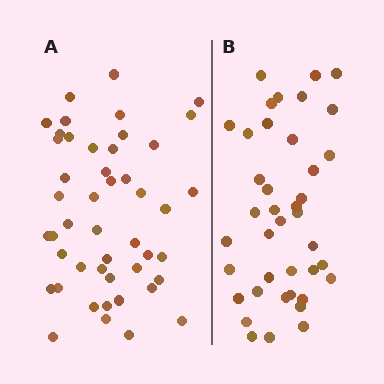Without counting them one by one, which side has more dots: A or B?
Region A (the left region) has more dots.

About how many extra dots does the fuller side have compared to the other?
Region A has roughly 8 or so more dots than region B.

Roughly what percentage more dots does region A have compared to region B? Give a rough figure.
About 20% more.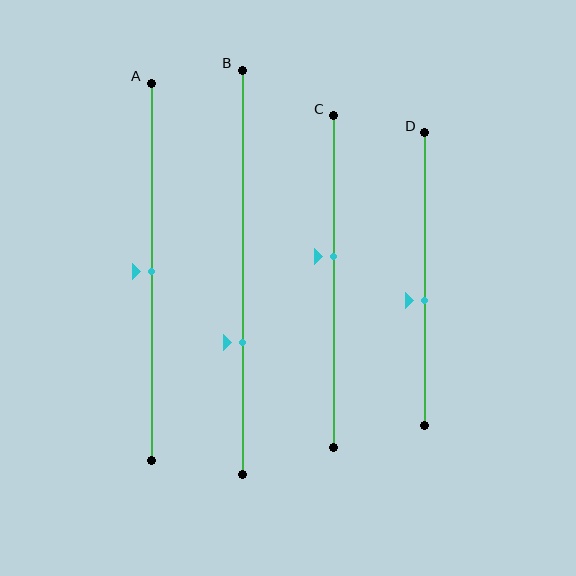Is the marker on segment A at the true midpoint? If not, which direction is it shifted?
Yes, the marker on segment A is at the true midpoint.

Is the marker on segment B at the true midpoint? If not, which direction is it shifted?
No, the marker on segment B is shifted downward by about 17% of the segment length.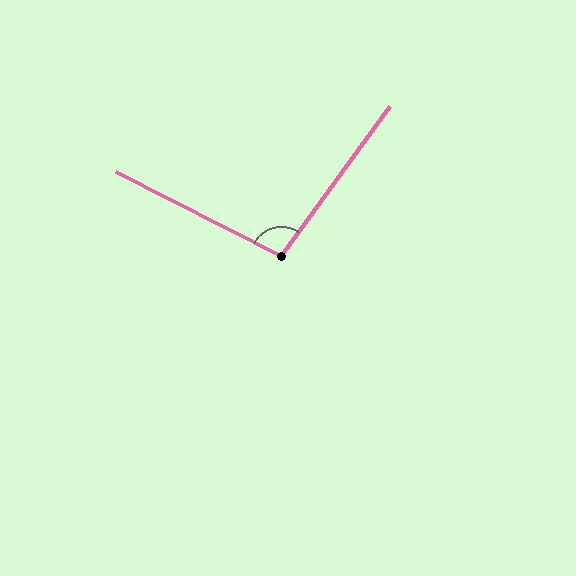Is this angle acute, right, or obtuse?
It is obtuse.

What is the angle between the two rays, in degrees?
Approximately 99 degrees.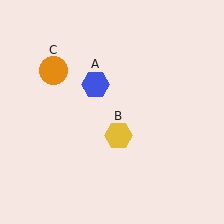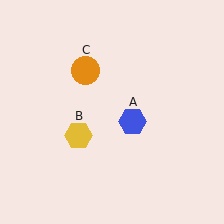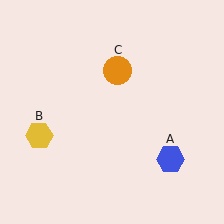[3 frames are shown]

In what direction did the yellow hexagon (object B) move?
The yellow hexagon (object B) moved left.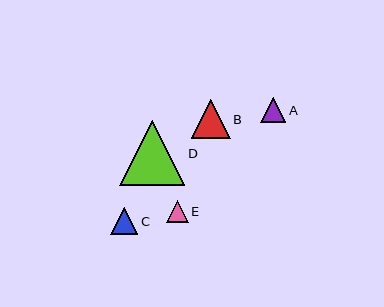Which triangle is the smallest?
Triangle E is the smallest with a size of approximately 22 pixels.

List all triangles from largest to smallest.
From largest to smallest: D, B, C, A, E.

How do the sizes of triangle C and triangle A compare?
Triangle C and triangle A are approximately the same size.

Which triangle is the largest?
Triangle D is the largest with a size of approximately 65 pixels.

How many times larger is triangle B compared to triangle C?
Triangle B is approximately 1.4 times the size of triangle C.